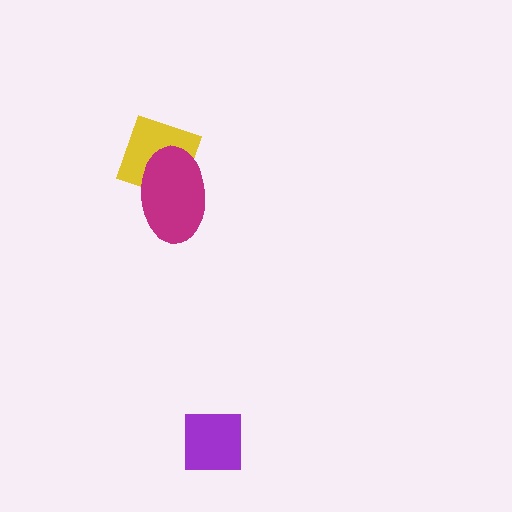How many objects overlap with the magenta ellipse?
1 object overlaps with the magenta ellipse.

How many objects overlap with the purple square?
0 objects overlap with the purple square.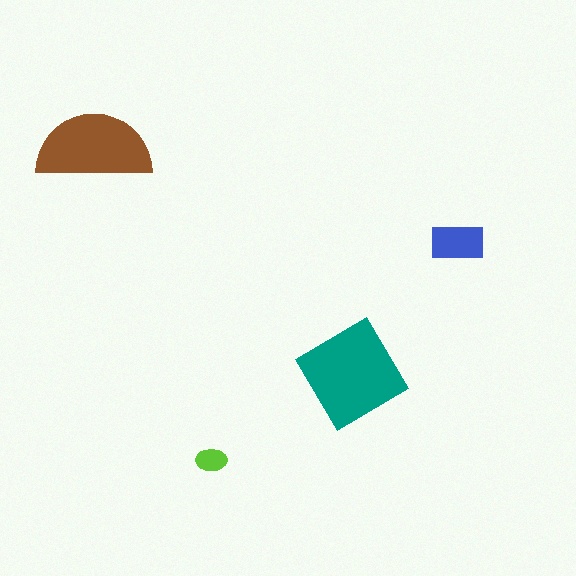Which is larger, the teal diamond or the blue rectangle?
The teal diamond.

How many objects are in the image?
There are 4 objects in the image.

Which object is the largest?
The teal diamond.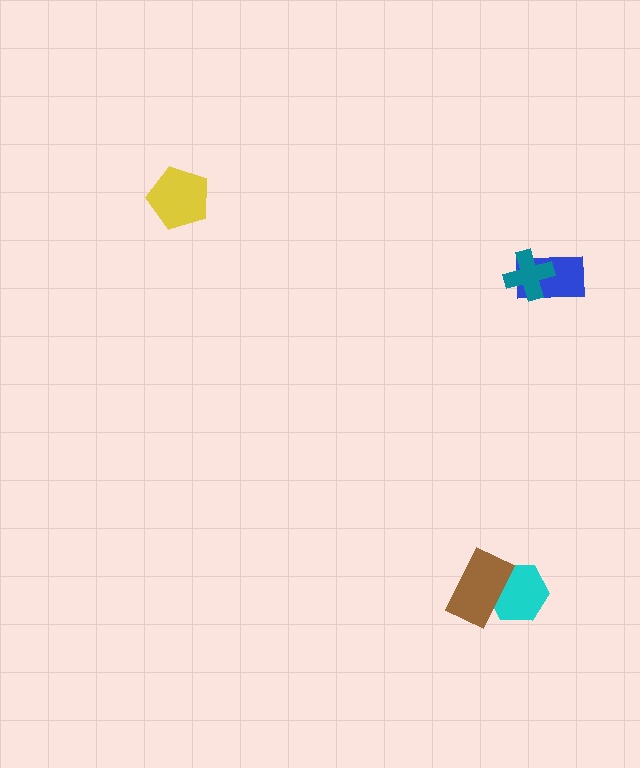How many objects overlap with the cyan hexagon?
1 object overlaps with the cyan hexagon.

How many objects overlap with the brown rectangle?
1 object overlaps with the brown rectangle.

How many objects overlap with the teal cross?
1 object overlaps with the teal cross.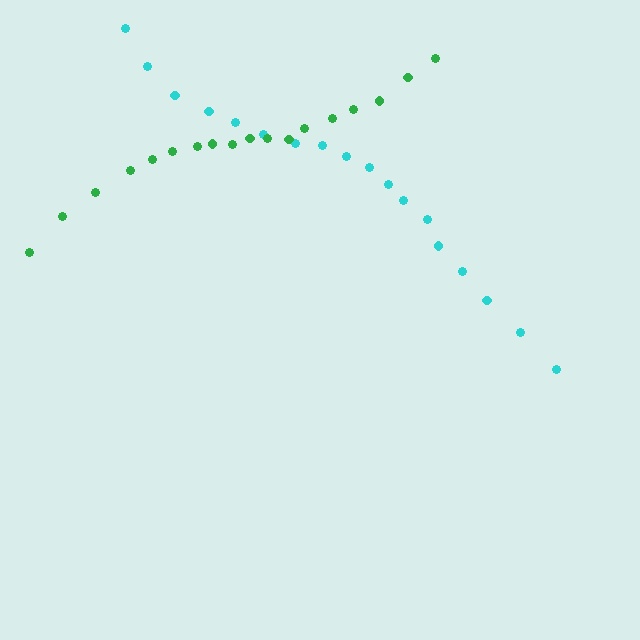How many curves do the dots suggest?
There are 2 distinct paths.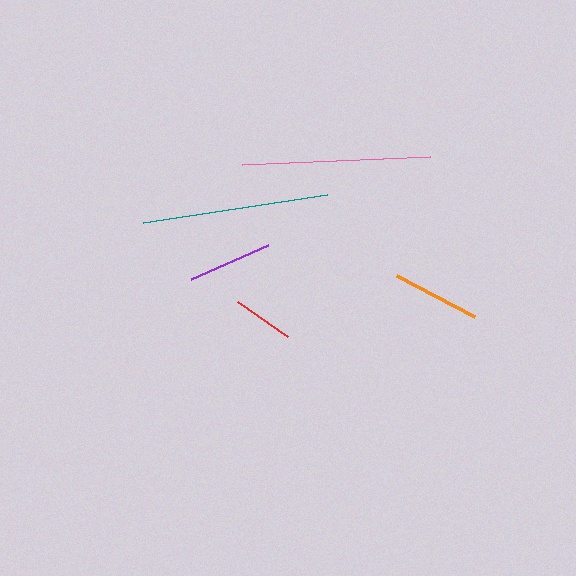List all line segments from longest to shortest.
From longest to shortest: pink, teal, orange, purple, red.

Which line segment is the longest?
The pink line is the longest at approximately 188 pixels.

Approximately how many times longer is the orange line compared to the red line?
The orange line is approximately 1.5 times the length of the red line.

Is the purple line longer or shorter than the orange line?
The orange line is longer than the purple line.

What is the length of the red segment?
The red segment is approximately 61 pixels long.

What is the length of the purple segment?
The purple segment is approximately 84 pixels long.